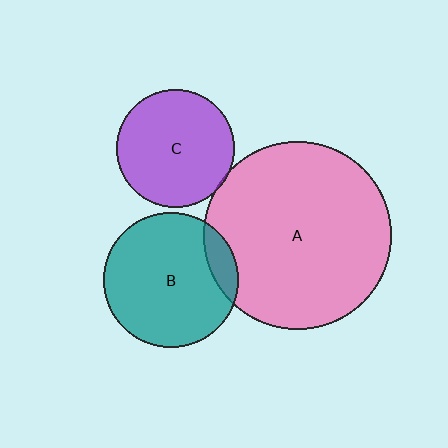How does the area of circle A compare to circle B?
Approximately 1.9 times.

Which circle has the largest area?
Circle A (pink).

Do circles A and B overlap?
Yes.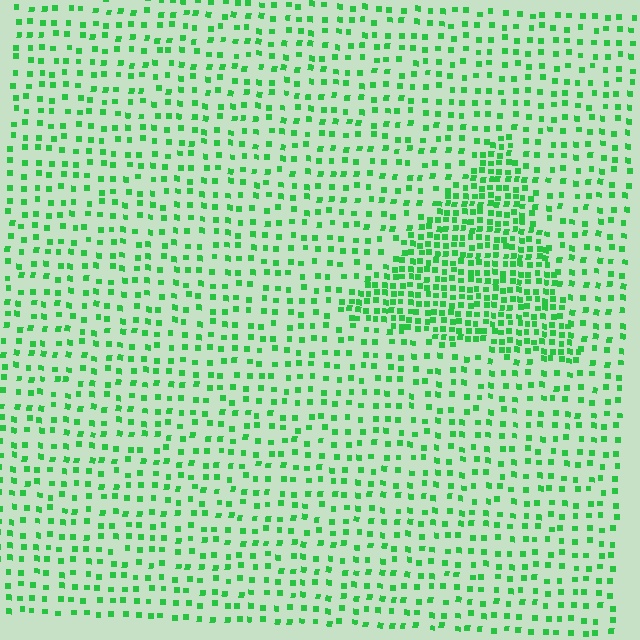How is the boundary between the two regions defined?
The boundary is defined by a change in element density (approximately 2.3x ratio). All elements are the same color, size, and shape.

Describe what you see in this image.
The image contains small green elements arranged at two different densities. A triangle-shaped region is visible where the elements are more densely packed than the surrounding area.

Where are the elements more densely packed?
The elements are more densely packed inside the triangle boundary.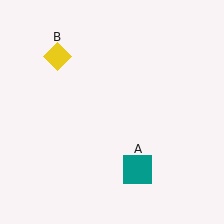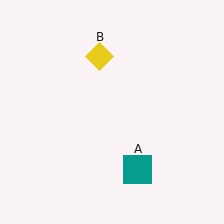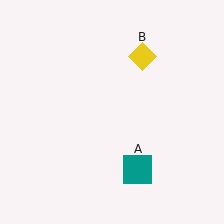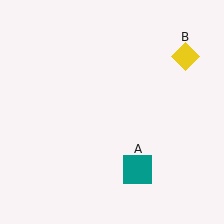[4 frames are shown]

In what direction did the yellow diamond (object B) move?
The yellow diamond (object B) moved right.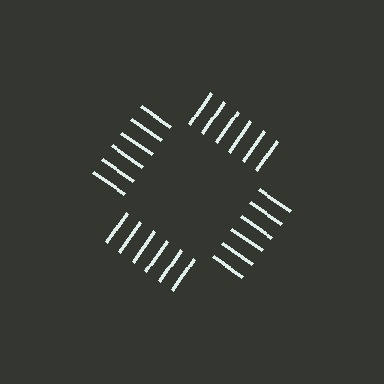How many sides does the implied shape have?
4 sides — the line-ends trace a square.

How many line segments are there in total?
24 — 6 along each of the 4 edges.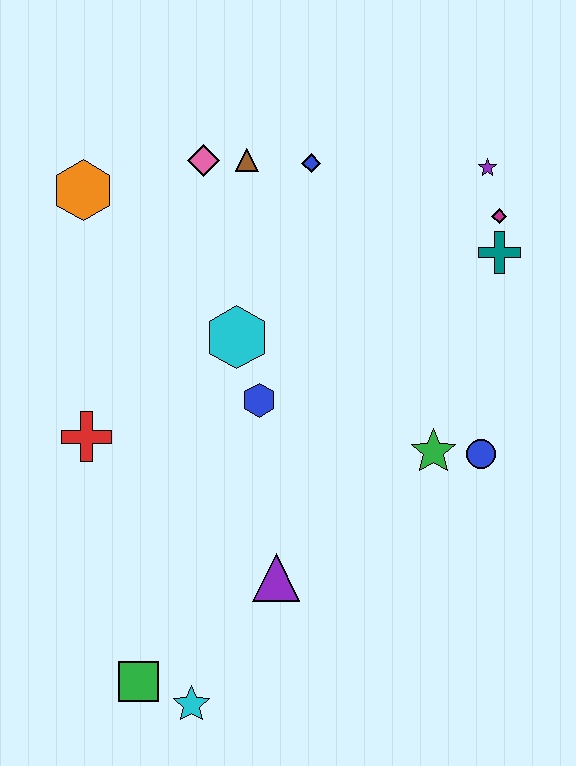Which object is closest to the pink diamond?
The brown triangle is closest to the pink diamond.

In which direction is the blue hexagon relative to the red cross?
The blue hexagon is to the right of the red cross.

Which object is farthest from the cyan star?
The purple star is farthest from the cyan star.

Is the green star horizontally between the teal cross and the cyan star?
Yes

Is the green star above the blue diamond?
No